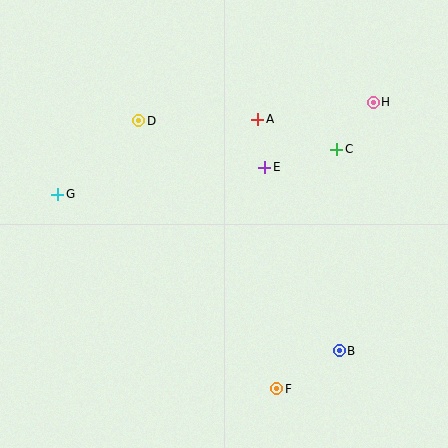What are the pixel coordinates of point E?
Point E is at (265, 167).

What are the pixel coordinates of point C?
Point C is at (337, 149).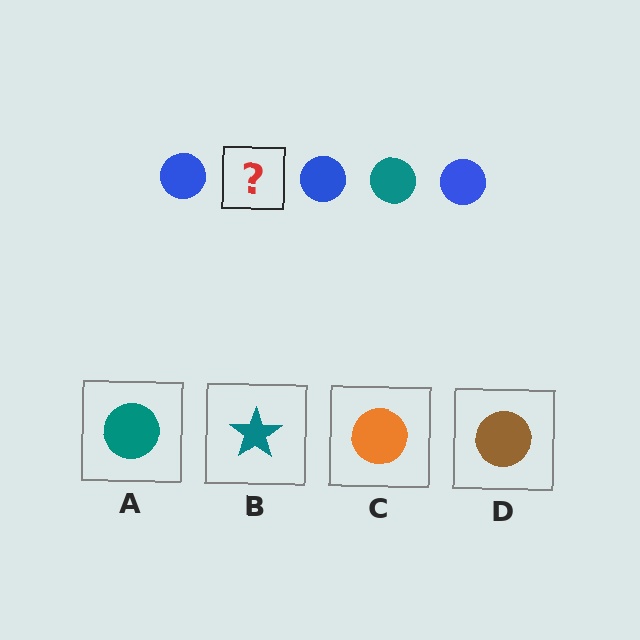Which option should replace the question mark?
Option A.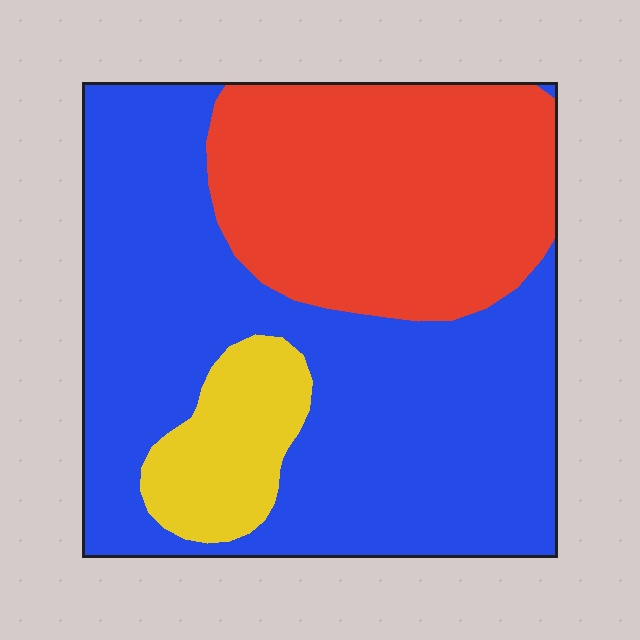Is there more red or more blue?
Blue.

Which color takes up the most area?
Blue, at roughly 55%.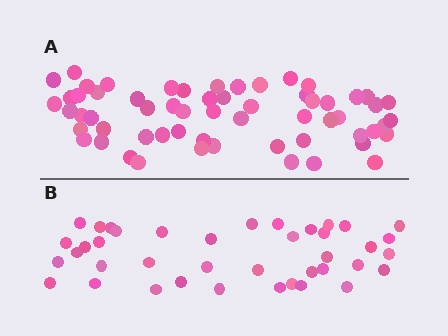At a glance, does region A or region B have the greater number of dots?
Region A (the top region) has more dots.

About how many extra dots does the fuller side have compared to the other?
Region A has approximately 20 more dots than region B.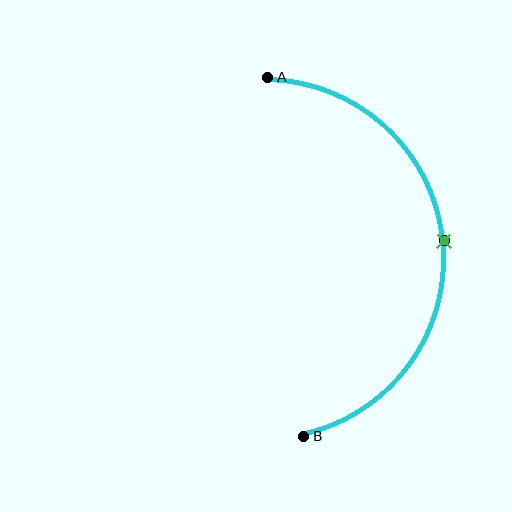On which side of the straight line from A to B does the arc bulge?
The arc bulges to the right of the straight line connecting A and B.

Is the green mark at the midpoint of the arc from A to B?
Yes. The green mark lies on the arc at equal arc-length from both A and B — it is the arc midpoint.